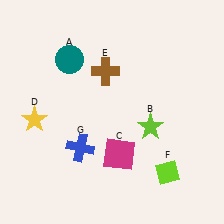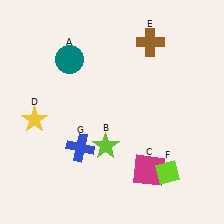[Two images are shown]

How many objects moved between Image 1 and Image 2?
3 objects moved between the two images.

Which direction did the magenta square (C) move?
The magenta square (C) moved right.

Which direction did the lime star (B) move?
The lime star (B) moved left.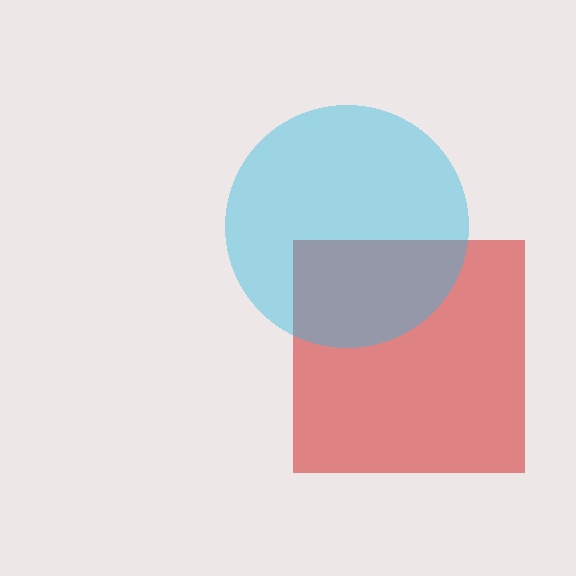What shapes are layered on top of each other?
The layered shapes are: a red square, a cyan circle.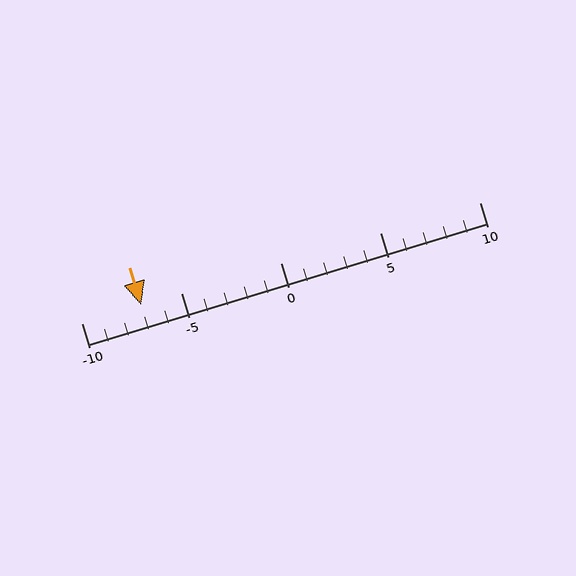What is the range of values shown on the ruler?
The ruler shows values from -10 to 10.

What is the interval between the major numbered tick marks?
The major tick marks are spaced 5 units apart.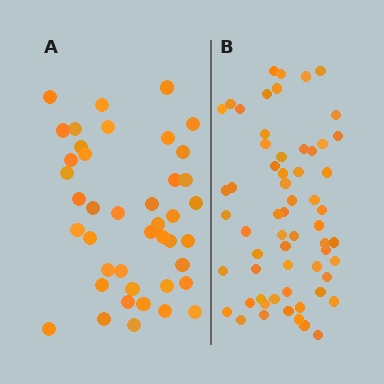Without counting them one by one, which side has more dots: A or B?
Region B (the right region) has more dots.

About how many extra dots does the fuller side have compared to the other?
Region B has approximately 20 more dots than region A.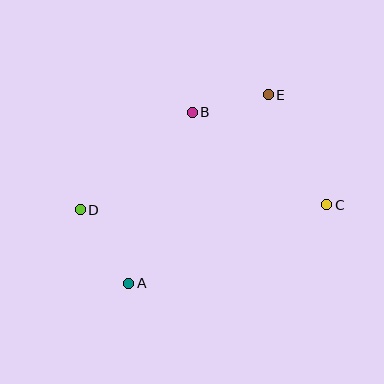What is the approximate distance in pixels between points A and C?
The distance between A and C is approximately 213 pixels.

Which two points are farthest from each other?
Points C and D are farthest from each other.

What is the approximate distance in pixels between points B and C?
The distance between B and C is approximately 163 pixels.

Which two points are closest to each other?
Points B and E are closest to each other.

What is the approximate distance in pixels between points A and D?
The distance between A and D is approximately 88 pixels.